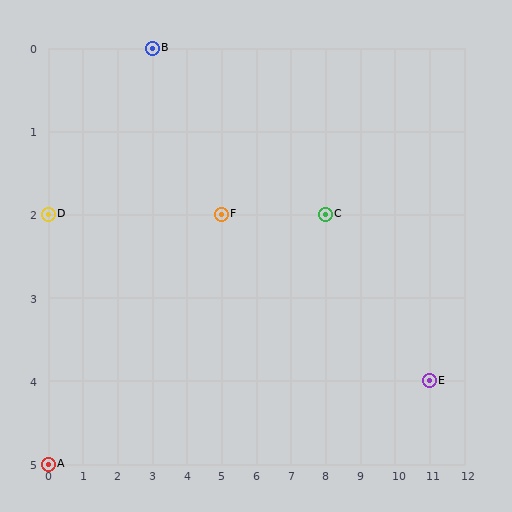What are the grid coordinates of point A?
Point A is at grid coordinates (0, 5).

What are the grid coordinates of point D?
Point D is at grid coordinates (0, 2).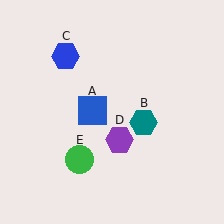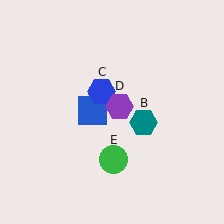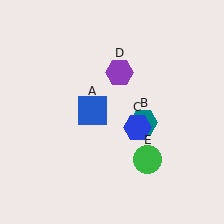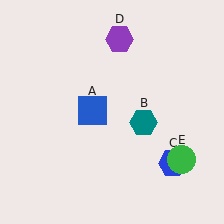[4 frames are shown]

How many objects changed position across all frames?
3 objects changed position: blue hexagon (object C), purple hexagon (object D), green circle (object E).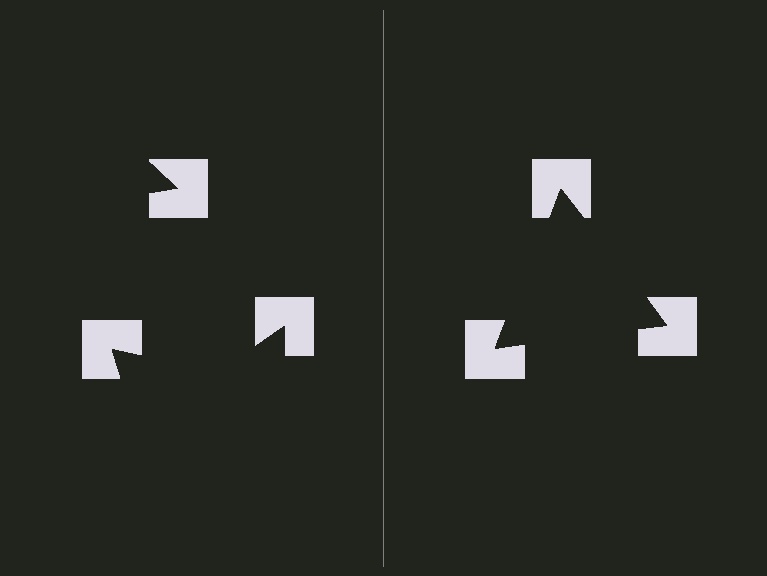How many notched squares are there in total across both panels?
6 — 3 on each side.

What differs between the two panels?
The notched squares are positioned identically on both sides; only the wedge orientations differ. On the right they align to a triangle; on the left they are misaligned.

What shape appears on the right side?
An illusory triangle.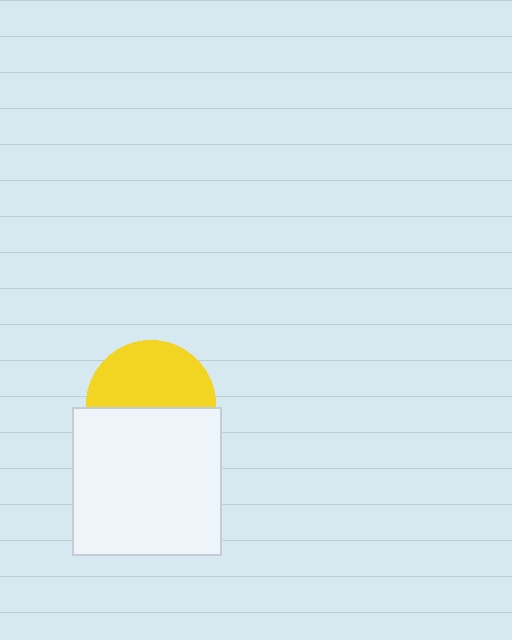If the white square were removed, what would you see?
You would see the complete yellow circle.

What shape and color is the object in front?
The object in front is a white square.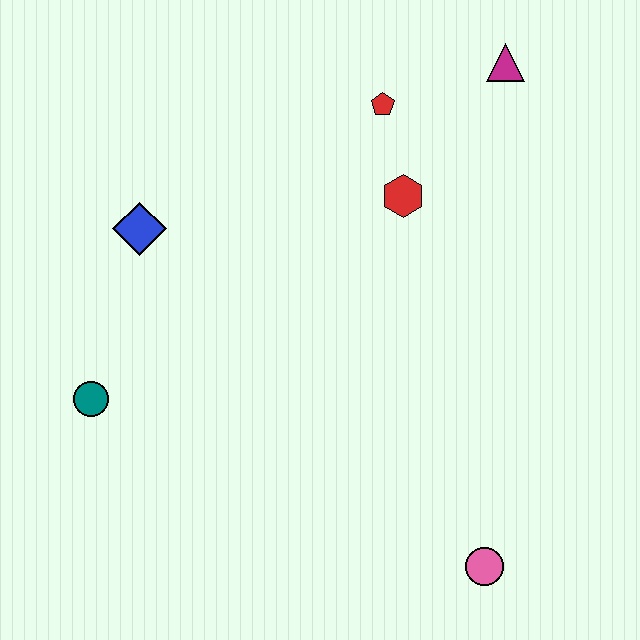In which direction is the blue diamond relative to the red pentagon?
The blue diamond is to the left of the red pentagon.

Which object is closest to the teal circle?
The blue diamond is closest to the teal circle.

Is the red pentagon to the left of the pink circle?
Yes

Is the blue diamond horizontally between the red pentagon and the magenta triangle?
No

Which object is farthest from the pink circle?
The magenta triangle is farthest from the pink circle.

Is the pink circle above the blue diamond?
No